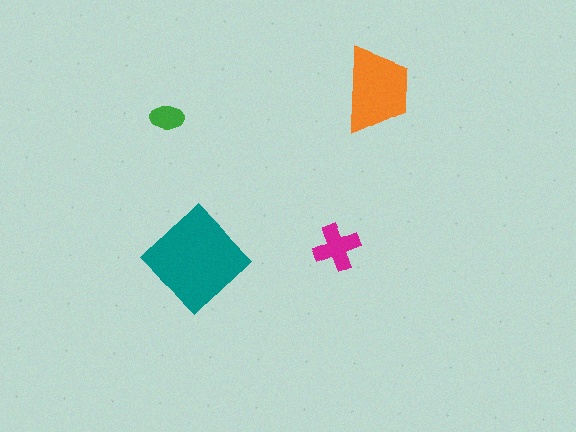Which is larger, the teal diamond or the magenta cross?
The teal diamond.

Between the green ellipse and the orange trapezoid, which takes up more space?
The orange trapezoid.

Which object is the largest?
The teal diamond.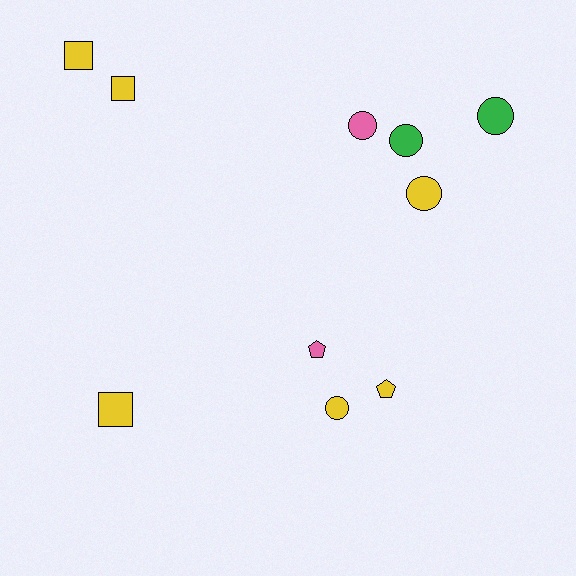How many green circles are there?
There are 2 green circles.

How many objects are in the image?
There are 10 objects.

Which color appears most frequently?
Yellow, with 6 objects.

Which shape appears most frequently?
Circle, with 5 objects.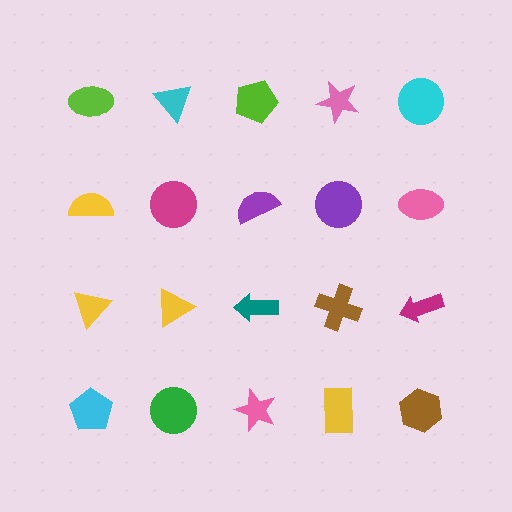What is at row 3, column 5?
A magenta arrow.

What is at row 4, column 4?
A yellow rectangle.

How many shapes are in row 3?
5 shapes.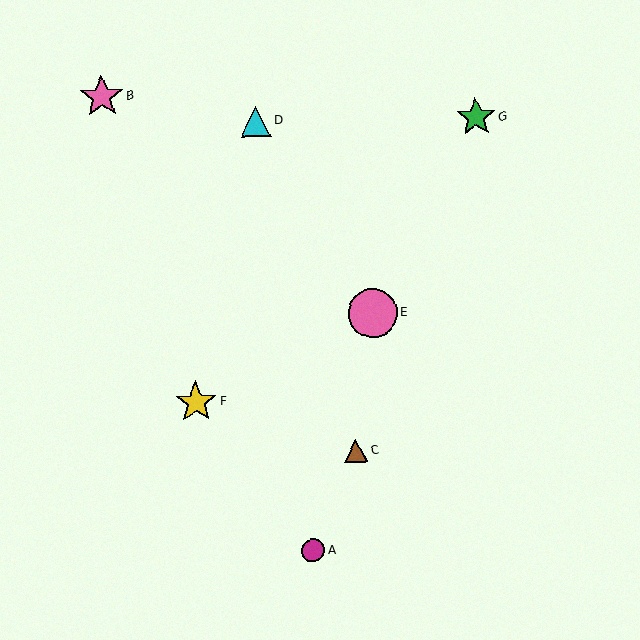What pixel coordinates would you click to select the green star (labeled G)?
Click at (476, 117) to select the green star G.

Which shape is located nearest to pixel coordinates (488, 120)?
The green star (labeled G) at (476, 117) is nearest to that location.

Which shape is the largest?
The pink circle (labeled E) is the largest.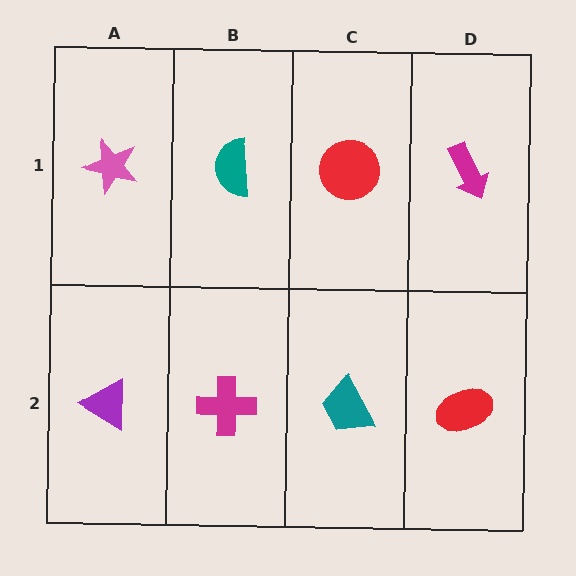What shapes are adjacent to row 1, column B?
A magenta cross (row 2, column B), a pink star (row 1, column A), a red circle (row 1, column C).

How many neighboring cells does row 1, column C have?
3.